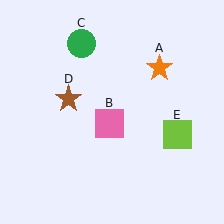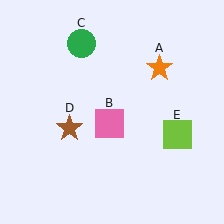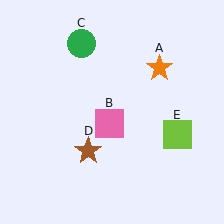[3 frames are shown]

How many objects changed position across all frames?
1 object changed position: brown star (object D).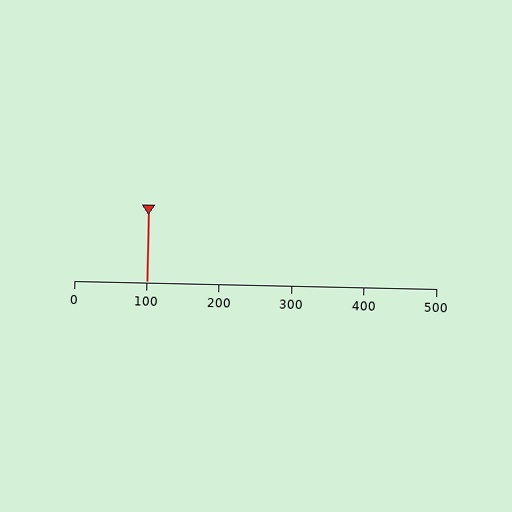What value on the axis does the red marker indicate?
The marker indicates approximately 100.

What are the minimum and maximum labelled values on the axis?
The axis runs from 0 to 500.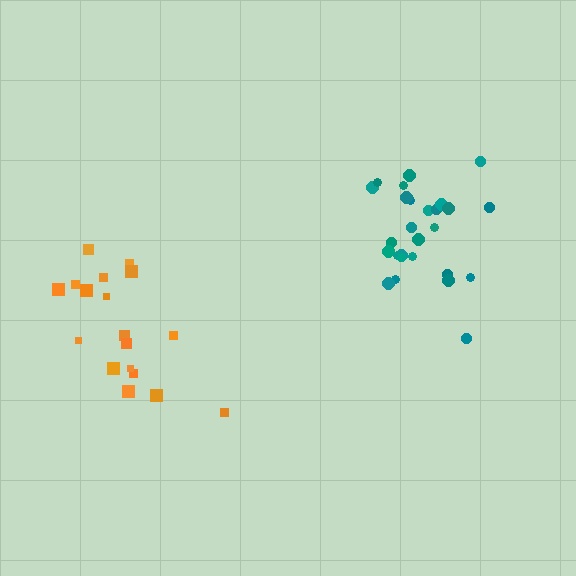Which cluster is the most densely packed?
Teal.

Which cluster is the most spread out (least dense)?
Orange.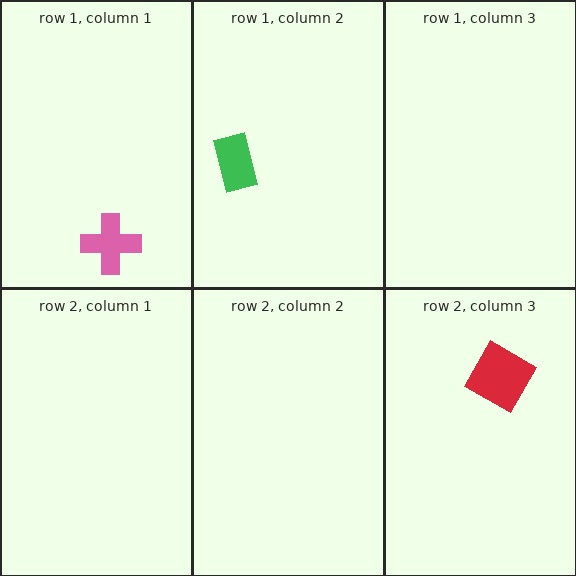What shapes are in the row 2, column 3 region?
The red square.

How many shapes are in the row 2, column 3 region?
1.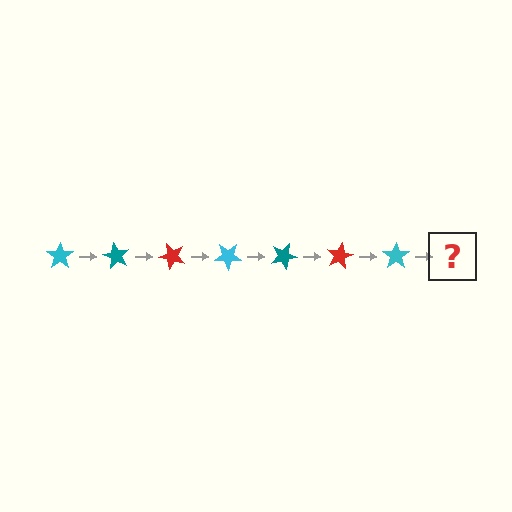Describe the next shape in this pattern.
It should be a teal star, rotated 420 degrees from the start.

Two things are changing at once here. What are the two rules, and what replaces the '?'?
The two rules are that it rotates 60 degrees each step and the color cycles through cyan, teal, and red. The '?' should be a teal star, rotated 420 degrees from the start.